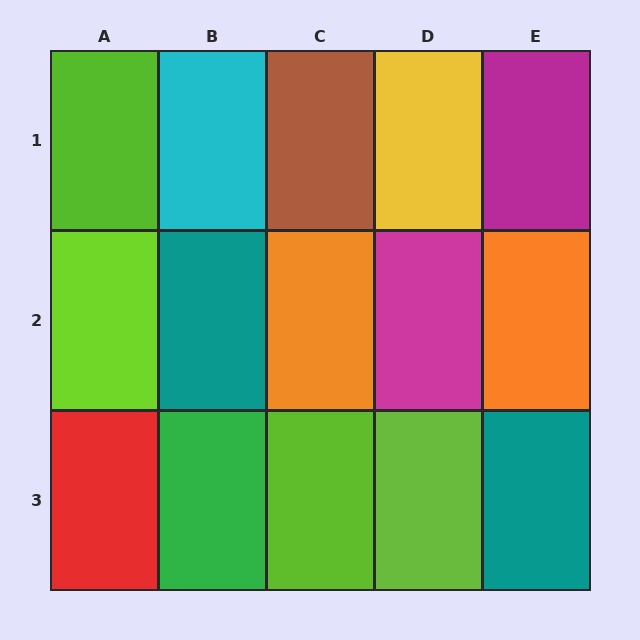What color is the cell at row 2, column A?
Lime.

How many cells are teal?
2 cells are teal.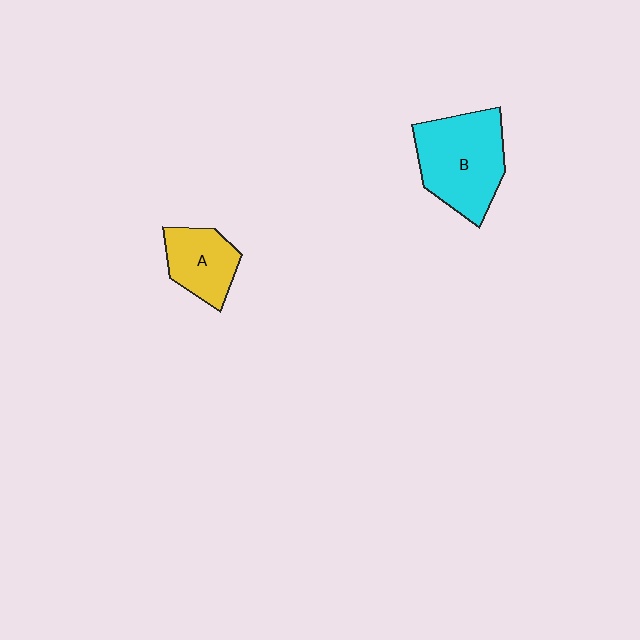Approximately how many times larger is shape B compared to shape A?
Approximately 1.7 times.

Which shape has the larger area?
Shape B (cyan).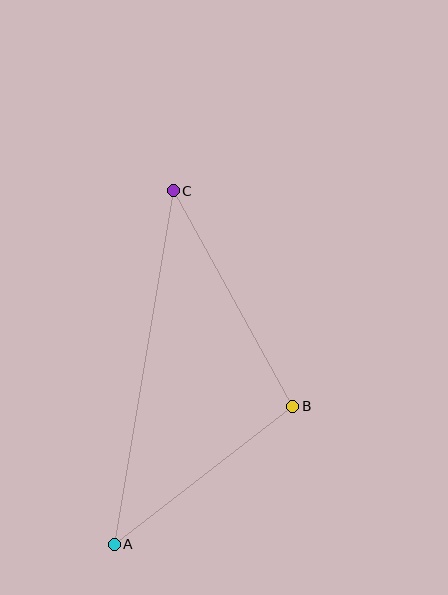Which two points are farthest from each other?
Points A and C are farthest from each other.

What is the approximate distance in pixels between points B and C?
The distance between B and C is approximately 246 pixels.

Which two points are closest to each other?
Points A and B are closest to each other.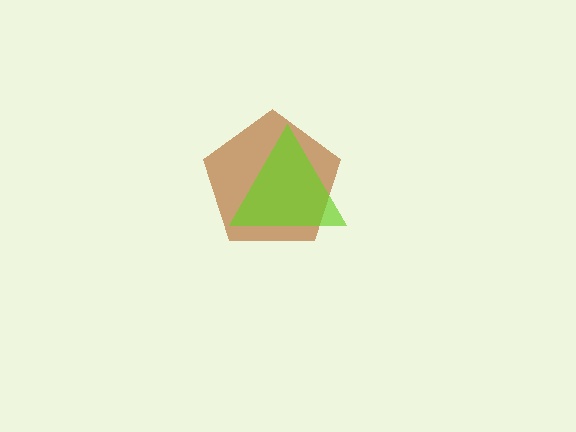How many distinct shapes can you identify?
There are 2 distinct shapes: a brown pentagon, a lime triangle.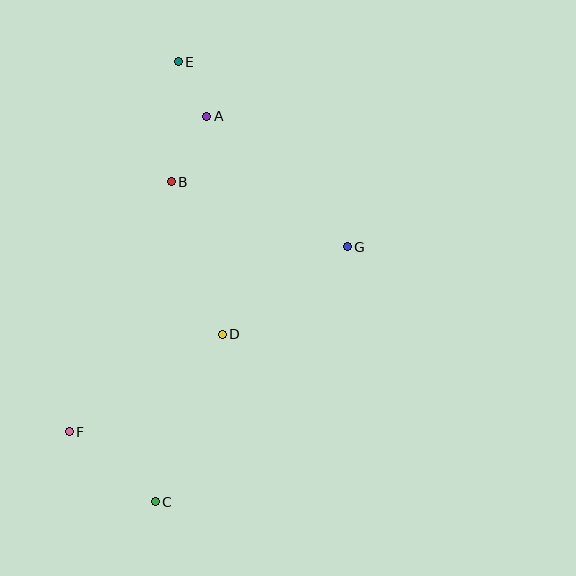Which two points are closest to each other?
Points A and E are closest to each other.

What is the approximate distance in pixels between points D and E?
The distance between D and E is approximately 276 pixels.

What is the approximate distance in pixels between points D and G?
The distance between D and G is approximately 153 pixels.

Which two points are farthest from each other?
Points C and E are farthest from each other.